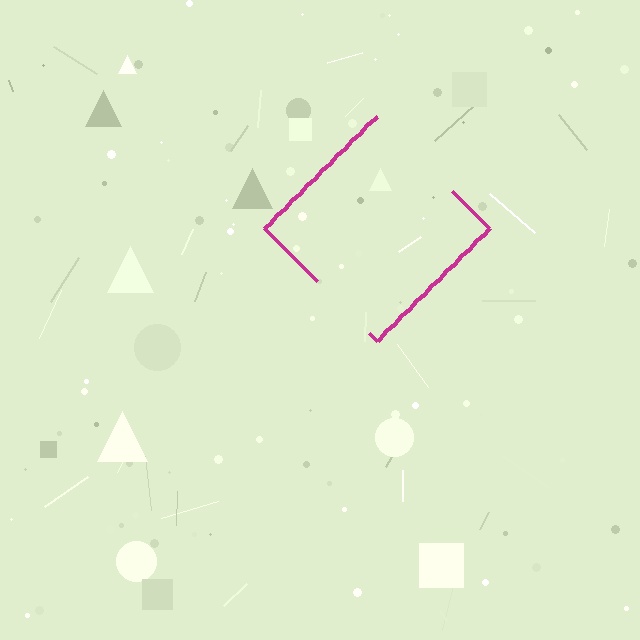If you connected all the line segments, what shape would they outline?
They would outline a diamond.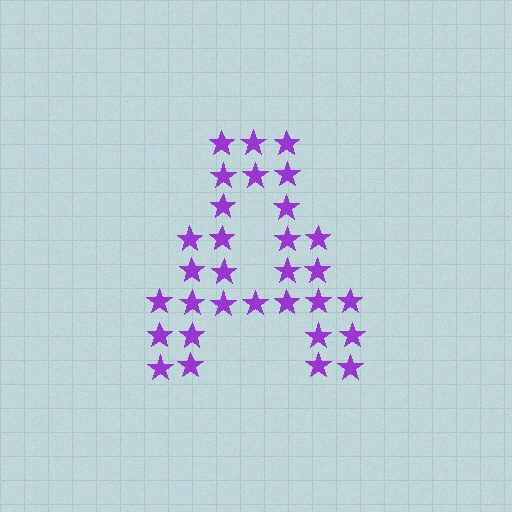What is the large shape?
The large shape is the letter A.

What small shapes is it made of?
It is made of small stars.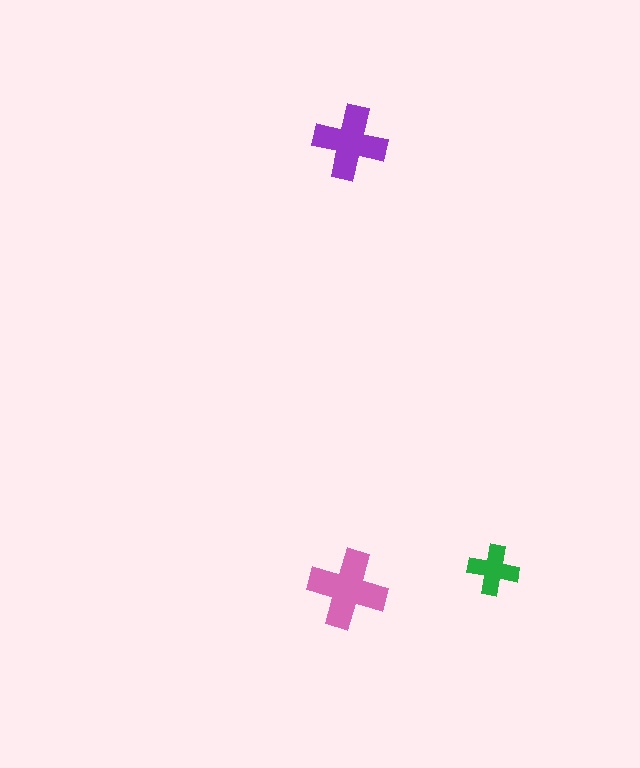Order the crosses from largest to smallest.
the pink one, the purple one, the green one.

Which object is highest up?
The purple cross is topmost.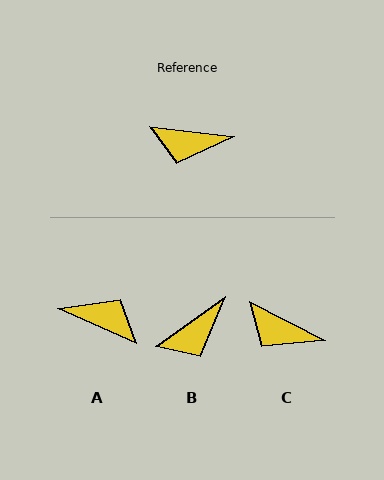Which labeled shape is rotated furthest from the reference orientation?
A, about 163 degrees away.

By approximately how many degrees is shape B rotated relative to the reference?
Approximately 42 degrees counter-clockwise.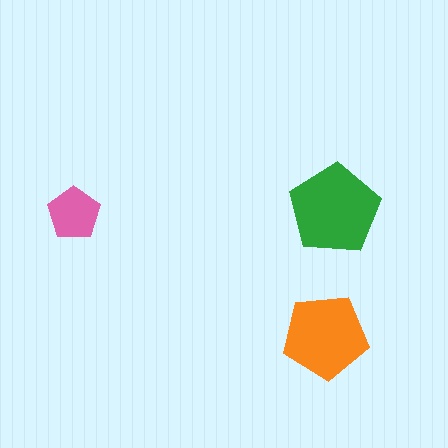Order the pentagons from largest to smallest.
the green one, the orange one, the pink one.